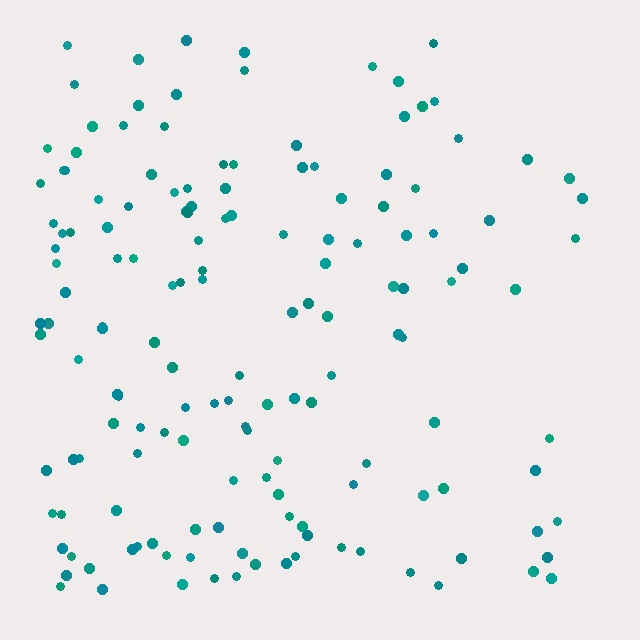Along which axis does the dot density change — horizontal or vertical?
Horizontal.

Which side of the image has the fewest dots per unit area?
The right.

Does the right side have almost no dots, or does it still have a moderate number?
Still a moderate number, just noticeably fewer than the left.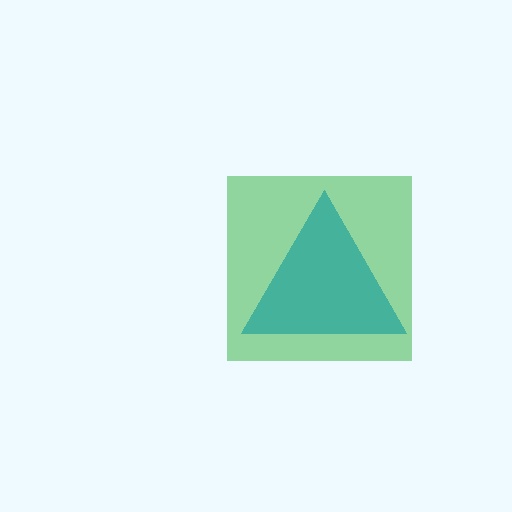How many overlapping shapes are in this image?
There are 2 overlapping shapes in the image.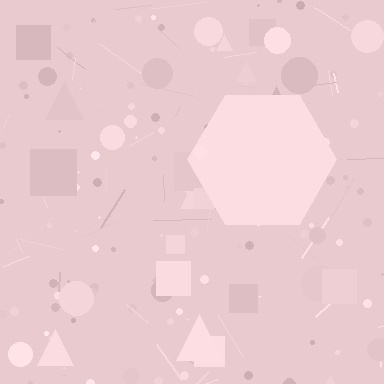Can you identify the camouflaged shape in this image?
The camouflaged shape is a hexagon.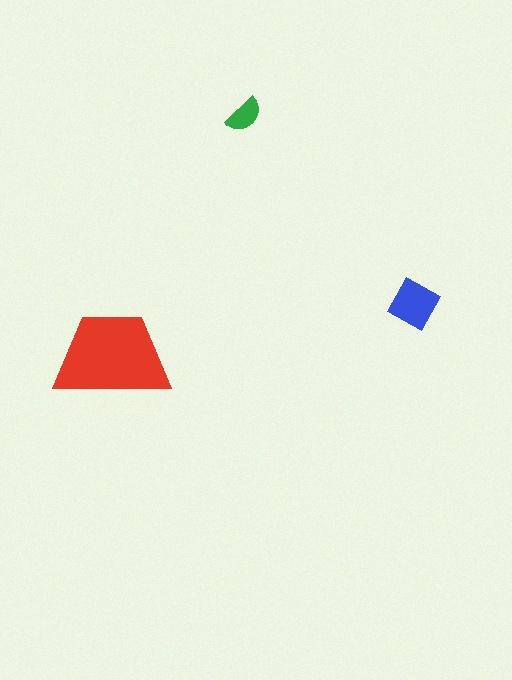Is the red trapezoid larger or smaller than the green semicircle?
Larger.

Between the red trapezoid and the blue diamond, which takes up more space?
The red trapezoid.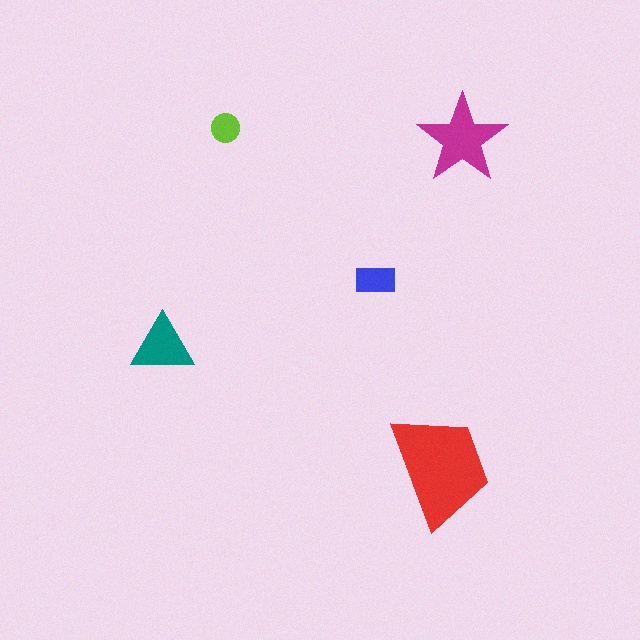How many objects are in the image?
There are 5 objects in the image.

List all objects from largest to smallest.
The red trapezoid, the magenta star, the teal triangle, the blue rectangle, the lime circle.